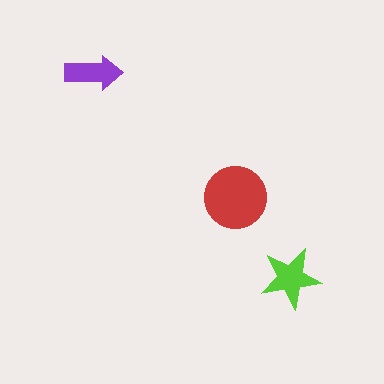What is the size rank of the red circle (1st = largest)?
1st.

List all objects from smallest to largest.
The purple arrow, the lime star, the red circle.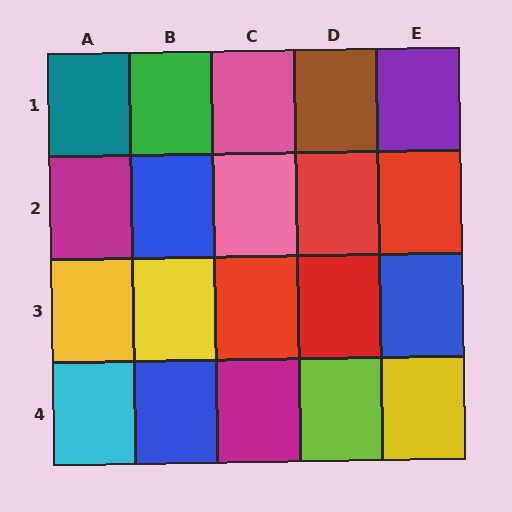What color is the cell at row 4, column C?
Magenta.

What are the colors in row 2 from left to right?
Magenta, blue, pink, red, red.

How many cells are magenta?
2 cells are magenta.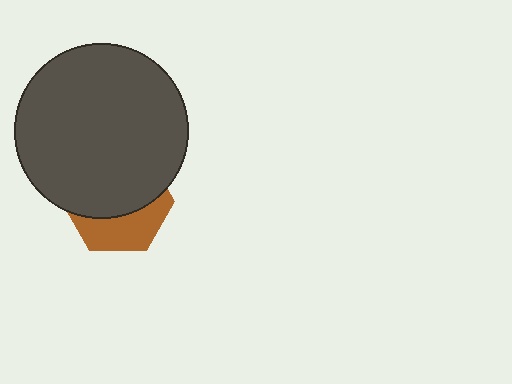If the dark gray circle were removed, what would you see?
You would see the complete brown hexagon.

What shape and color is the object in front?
The object in front is a dark gray circle.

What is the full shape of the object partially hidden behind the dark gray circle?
The partially hidden object is a brown hexagon.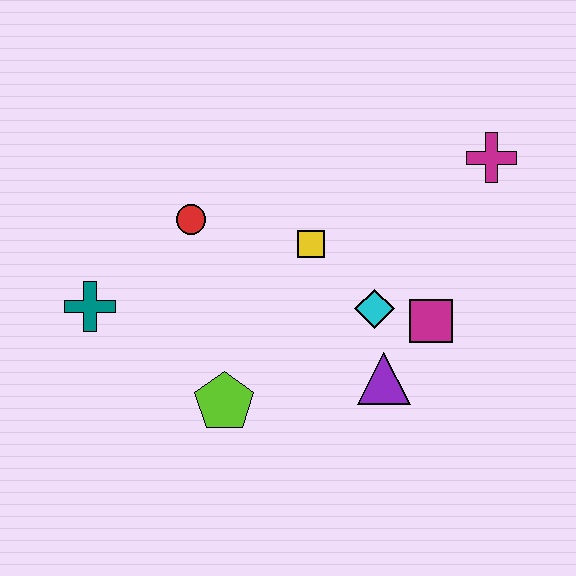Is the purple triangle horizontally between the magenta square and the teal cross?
Yes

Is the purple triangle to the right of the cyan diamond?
Yes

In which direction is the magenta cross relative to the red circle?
The magenta cross is to the right of the red circle.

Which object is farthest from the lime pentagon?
The magenta cross is farthest from the lime pentagon.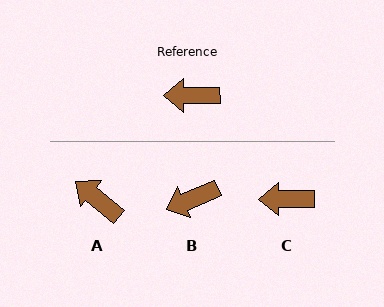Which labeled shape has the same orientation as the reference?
C.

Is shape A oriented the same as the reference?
No, it is off by about 39 degrees.